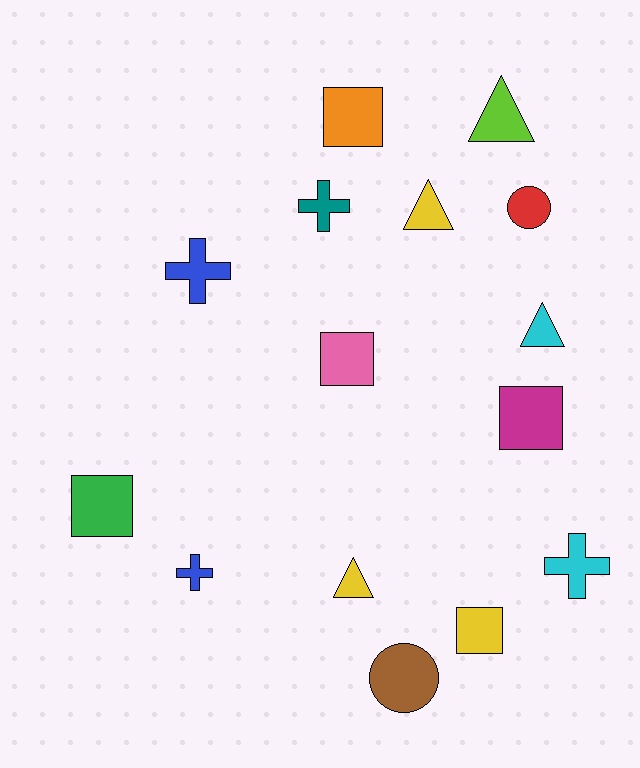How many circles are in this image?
There are 2 circles.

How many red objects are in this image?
There is 1 red object.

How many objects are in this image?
There are 15 objects.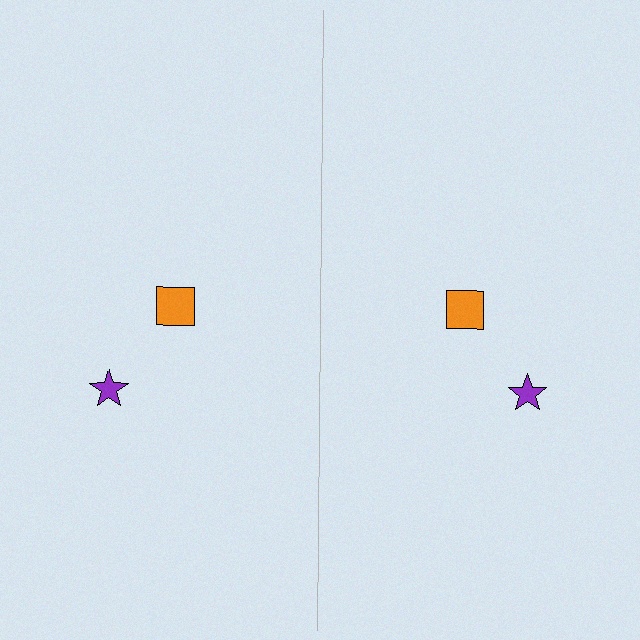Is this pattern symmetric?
Yes, this pattern has bilateral (reflection) symmetry.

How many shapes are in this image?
There are 4 shapes in this image.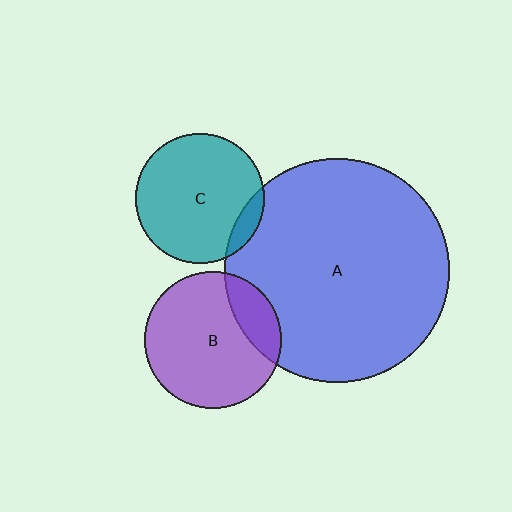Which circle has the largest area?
Circle A (blue).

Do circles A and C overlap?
Yes.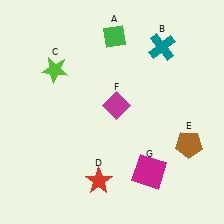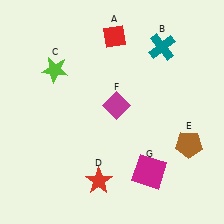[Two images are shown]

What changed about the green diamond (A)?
In Image 1, A is green. In Image 2, it changed to red.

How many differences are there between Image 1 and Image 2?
There is 1 difference between the two images.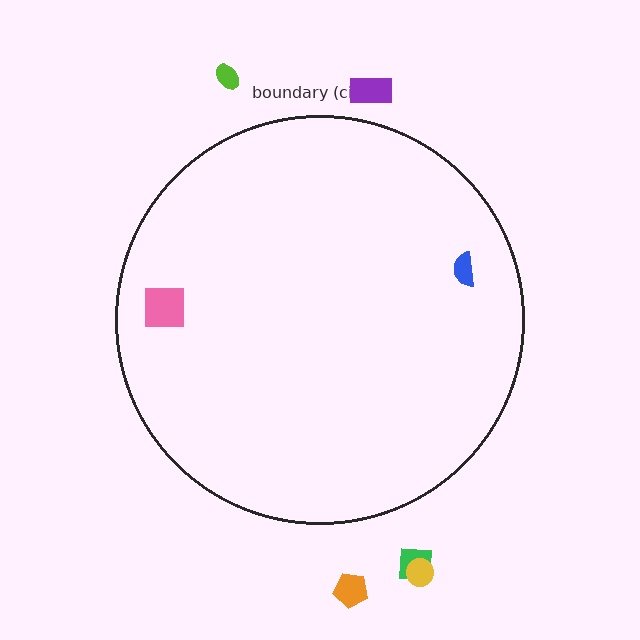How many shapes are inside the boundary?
2 inside, 5 outside.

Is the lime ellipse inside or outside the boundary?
Outside.